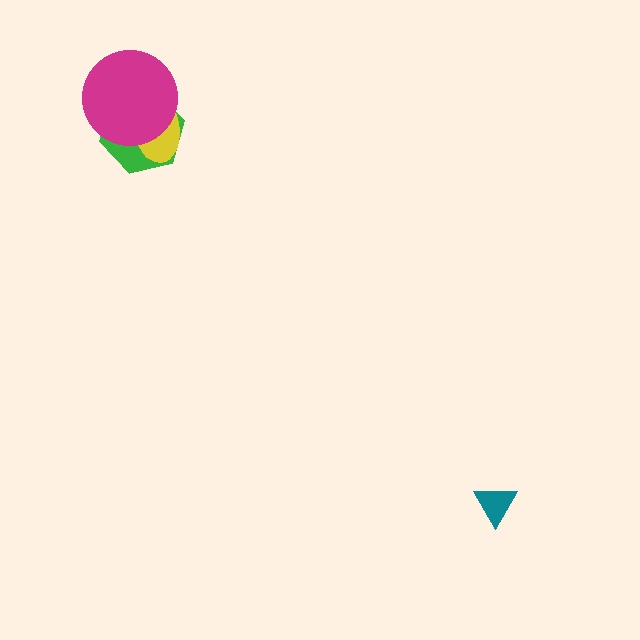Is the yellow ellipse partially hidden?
Yes, it is partially covered by another shape.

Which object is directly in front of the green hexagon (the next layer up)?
The yellow ellipse is directly in front of the green hexagon.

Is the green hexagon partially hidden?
Yes, it is partially covered by another shape.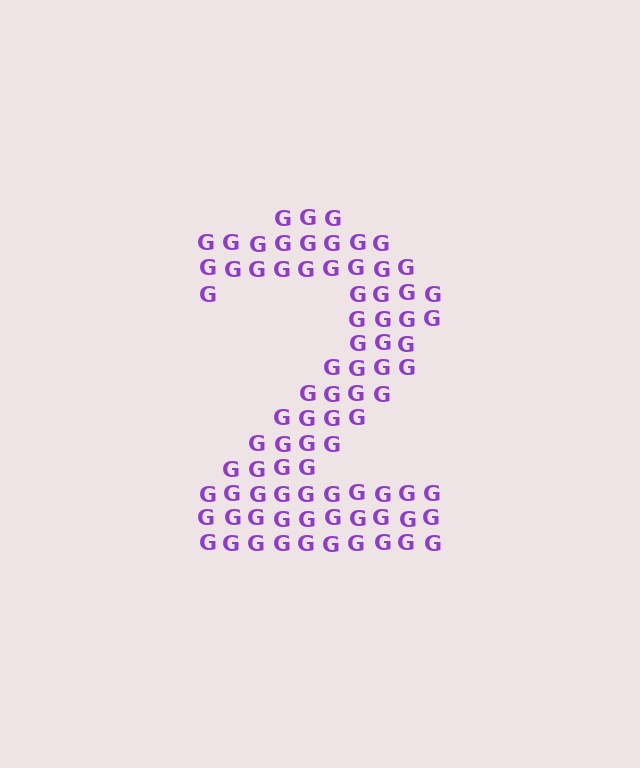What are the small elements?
The small elements are letter G's.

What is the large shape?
The large shape is the digit 2.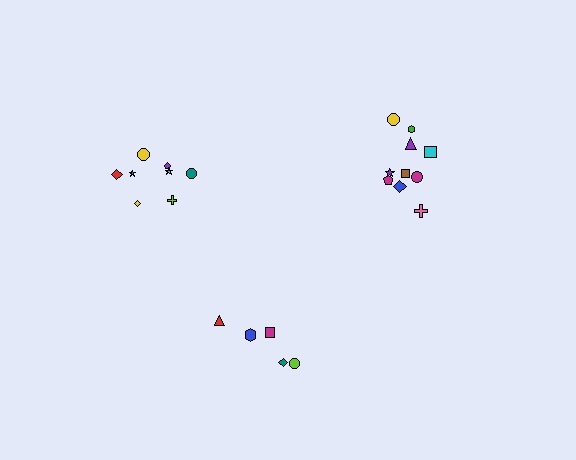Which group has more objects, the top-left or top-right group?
The top-right group.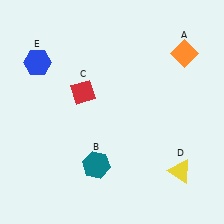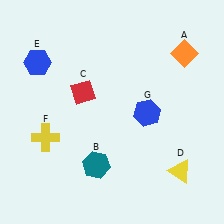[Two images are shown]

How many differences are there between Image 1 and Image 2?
There are 2 differences between the two images.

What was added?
A yellow cross (F), a blue hexagon (G) were added in Image 2.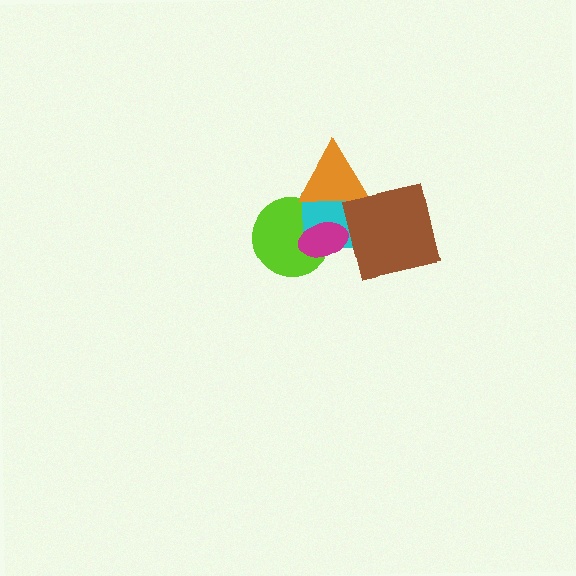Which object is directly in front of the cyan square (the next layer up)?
The magenta ellipse is directly in front of the cyan square.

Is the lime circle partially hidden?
Yes, it is partially covered by another shape.